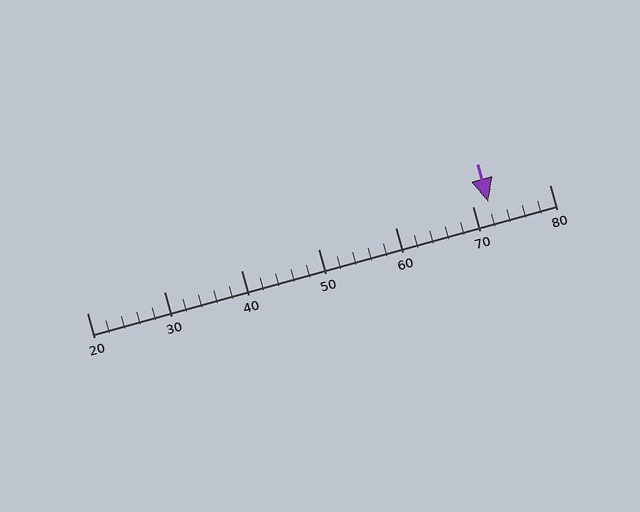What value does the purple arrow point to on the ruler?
The purple arrow points to approximately 72.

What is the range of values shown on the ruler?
The ruler shows values from 20 to 80.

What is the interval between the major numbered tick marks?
The major tick marks are spaced 10 units apart.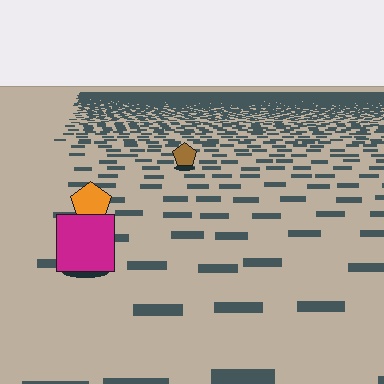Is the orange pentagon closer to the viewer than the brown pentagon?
Yes. The orange pentagon is closer — you can tell from the texture gradient: the ground texture is coarser near it.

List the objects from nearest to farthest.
From nearest to farthest: the magenta square, the orange pentagon, the brown pentagon.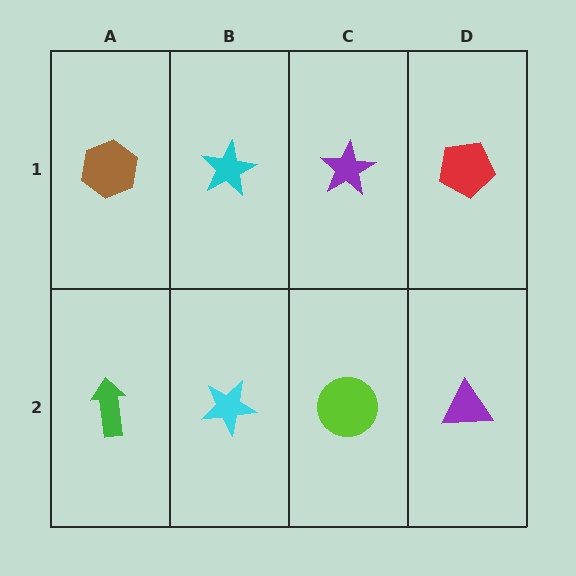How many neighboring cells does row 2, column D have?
2.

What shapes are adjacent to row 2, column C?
A purple star (row 1, column C), a cyan star (row 2, column B), a purple triangle (row 2, column D).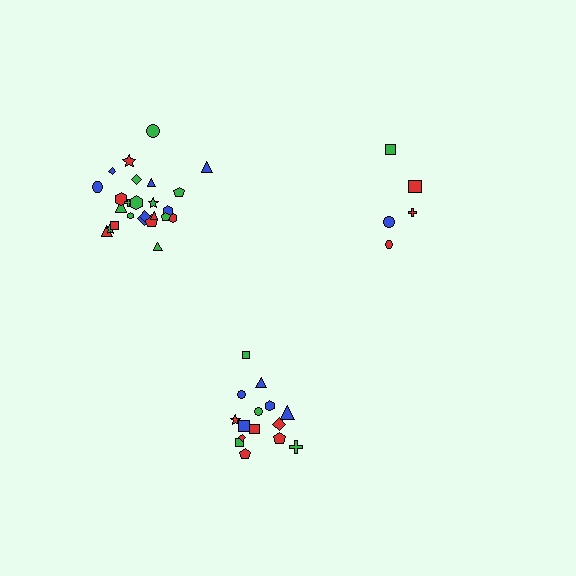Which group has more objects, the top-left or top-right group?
The top-left group.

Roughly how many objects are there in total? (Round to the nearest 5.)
Roughly 45 objects in total.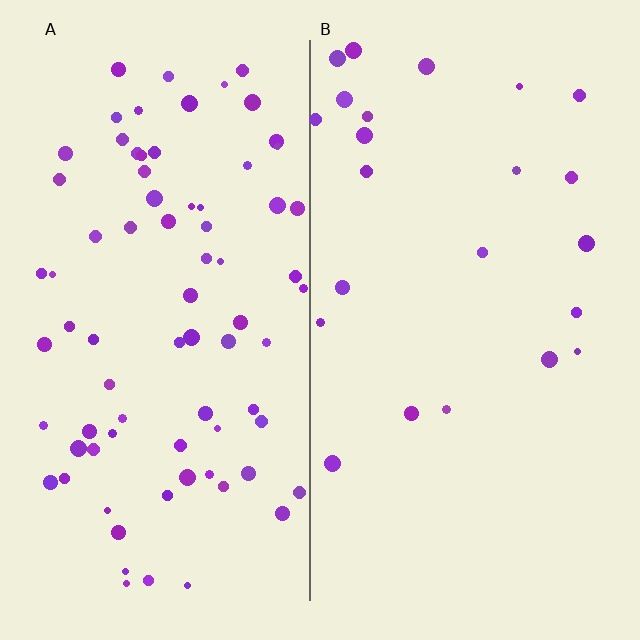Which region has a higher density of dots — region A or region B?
A (the left).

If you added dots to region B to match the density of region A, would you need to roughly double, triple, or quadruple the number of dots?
Approximately triple.